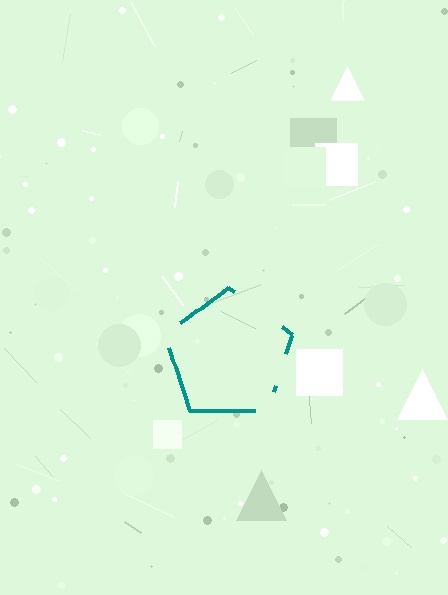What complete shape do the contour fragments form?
The contour fragments form a pentagon.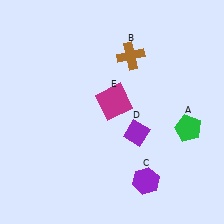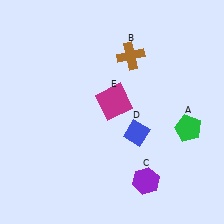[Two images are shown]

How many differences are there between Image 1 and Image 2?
There is 1 difference between the two images.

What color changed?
The diamond (D) changed from purple in Image 1 to blue in Image 2.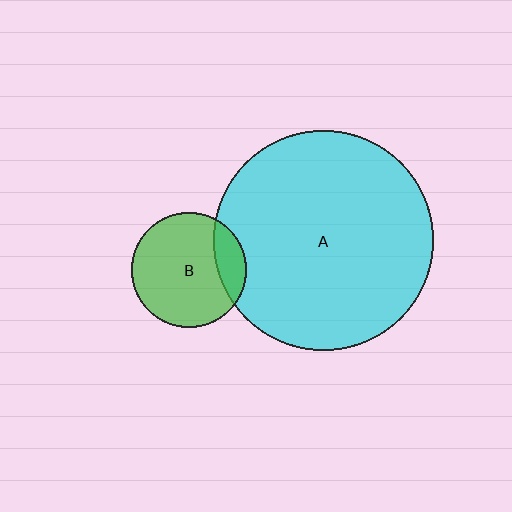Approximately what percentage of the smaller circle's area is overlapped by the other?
Approximately 15%.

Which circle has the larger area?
Circle A (cyan).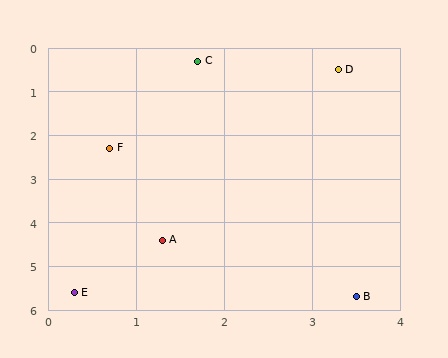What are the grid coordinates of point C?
Point C is at approximately (1.7, 0.3).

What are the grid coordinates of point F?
Point F is at approximately (0.7, 2.3).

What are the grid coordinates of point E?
Point E is at approximately (0.3, 5.6).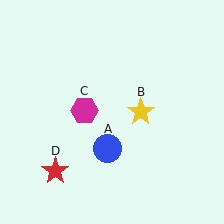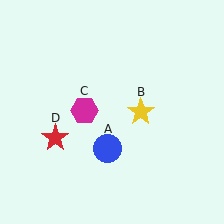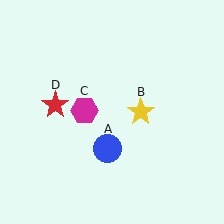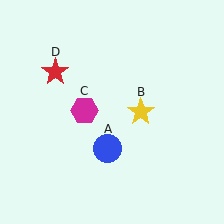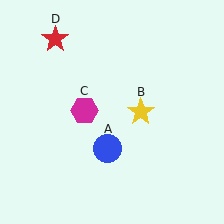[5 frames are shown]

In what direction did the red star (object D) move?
The red star (object D) moved up.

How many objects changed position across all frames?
1 object changed position: red star (object D).